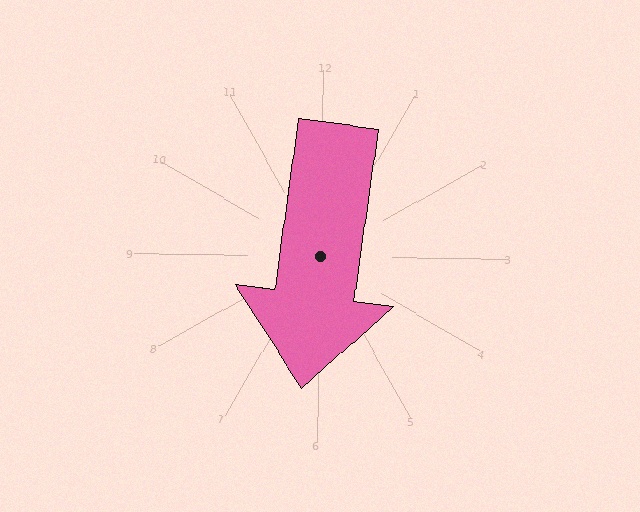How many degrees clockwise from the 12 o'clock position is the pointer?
Approximately 187 degrees.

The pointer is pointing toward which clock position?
Roughly 6 o'clock.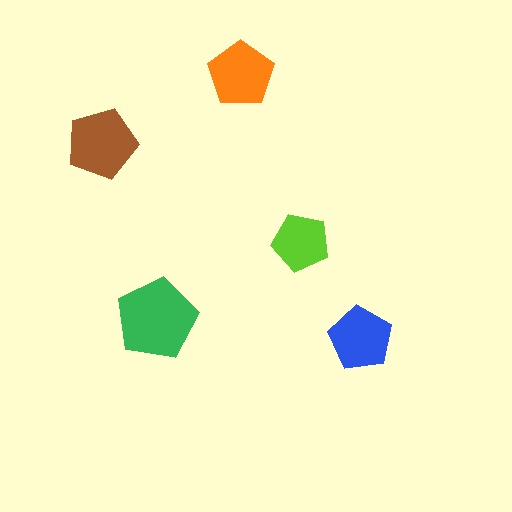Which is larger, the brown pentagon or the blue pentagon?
The brown one.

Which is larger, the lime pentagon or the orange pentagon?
The orange one.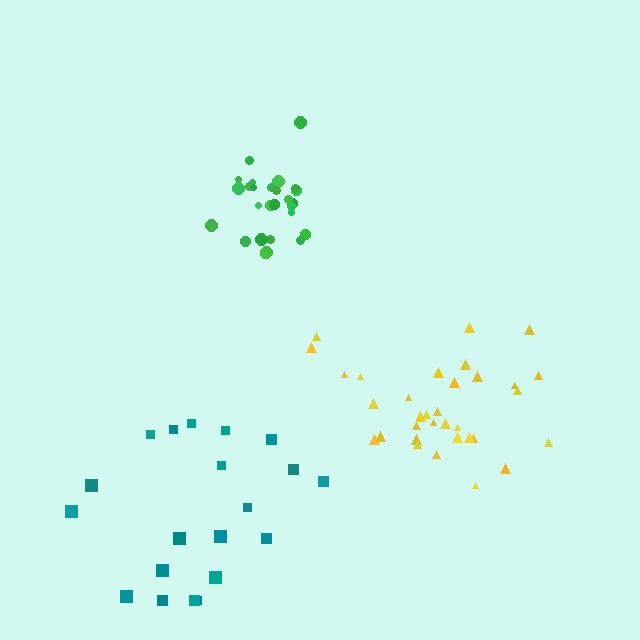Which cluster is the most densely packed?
Green.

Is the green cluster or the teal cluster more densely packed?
Green.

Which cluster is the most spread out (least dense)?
Teal.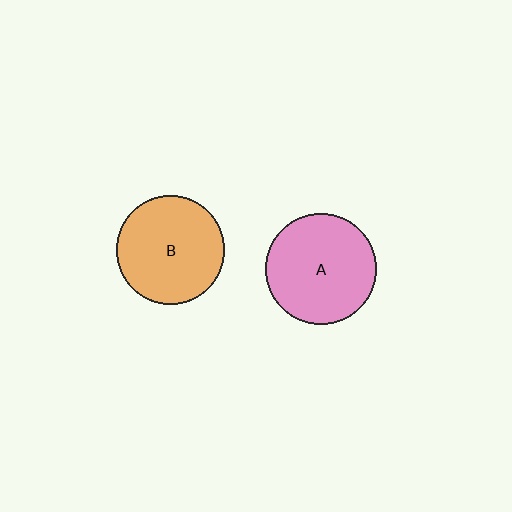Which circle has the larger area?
Circle A (pink).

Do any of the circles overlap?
No, none of the circles overlap.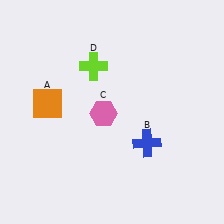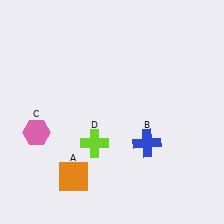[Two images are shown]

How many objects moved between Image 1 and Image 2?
3 objects moved between the two images.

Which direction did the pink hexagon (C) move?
The pink hexagon (C) moved left.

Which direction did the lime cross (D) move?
The lime cross (D) moved down.